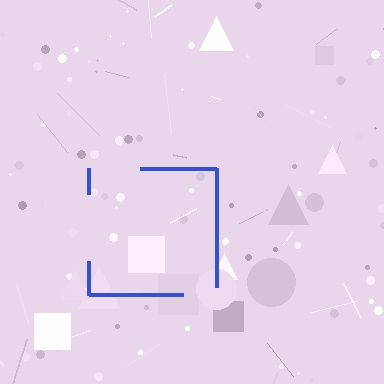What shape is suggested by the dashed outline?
The dashed outline suggests a square.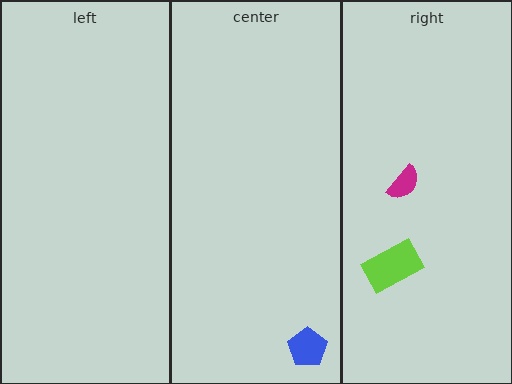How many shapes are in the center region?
1.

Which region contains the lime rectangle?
The right region.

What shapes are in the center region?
The blue pentagon.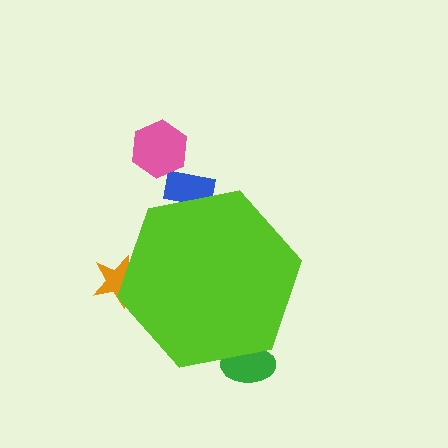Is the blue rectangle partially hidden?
Yes, the blue rectangle is partially hidden behind the lime hexagon.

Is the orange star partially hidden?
Yes, the orange star is partially hidden behind the lime hexagon.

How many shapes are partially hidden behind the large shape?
3 shapes are partially hidden.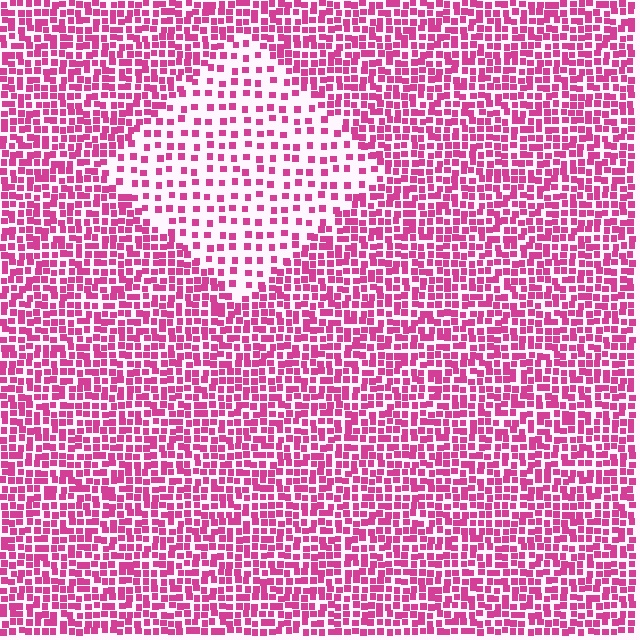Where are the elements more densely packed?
The elements are more densely packed outside the diamond boundary.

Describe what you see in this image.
The image contains small magenta elements arranged at two different densities. A diamond-shaped region is visible where the elements are less densely packed than the surrounding area.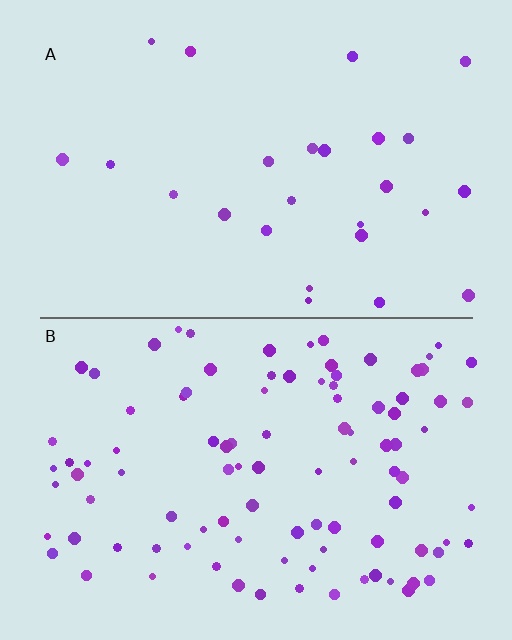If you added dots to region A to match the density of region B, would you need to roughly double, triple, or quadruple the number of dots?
Approximately quadruple.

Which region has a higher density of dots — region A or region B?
B (the bottom).